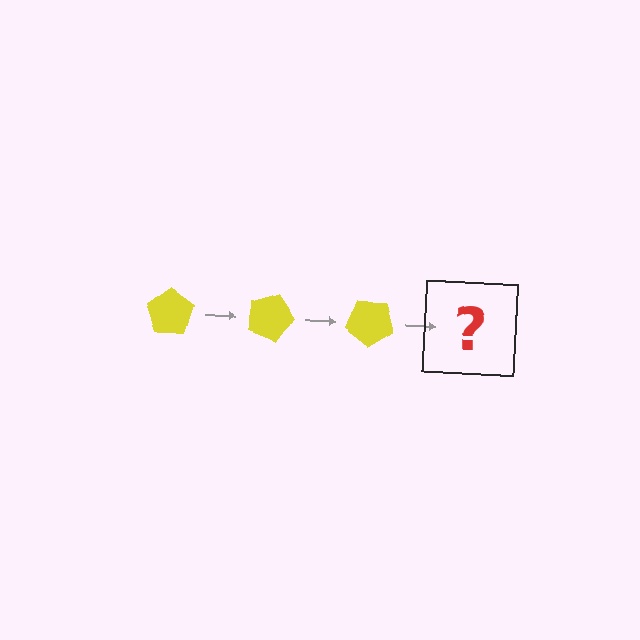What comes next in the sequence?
The next element should be a yellow pentagon rotated 60 degrees.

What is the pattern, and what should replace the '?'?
The pattern is that the pentagon rotates 20 degrees each step. The '?' should be a yellow pentagon rotated 60 degrees.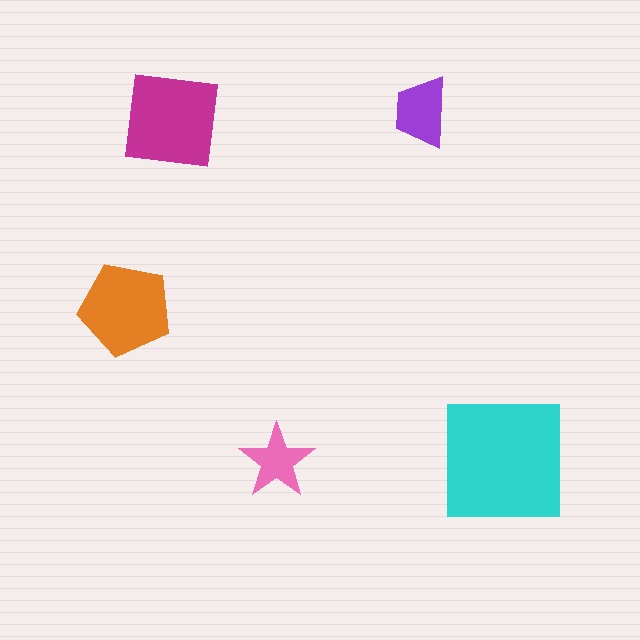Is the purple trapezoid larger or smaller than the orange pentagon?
Smaller.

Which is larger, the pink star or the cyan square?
The cyan square.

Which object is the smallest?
The pink star.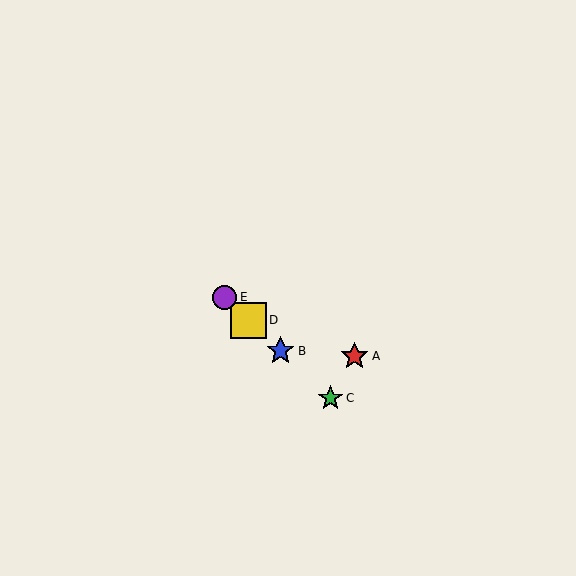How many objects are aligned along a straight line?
4 objects (B, C, D, E) are aligned along a straight line.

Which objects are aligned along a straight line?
Objects B, C, D, E are aligned along a straight line.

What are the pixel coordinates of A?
Object A is at (355, 356).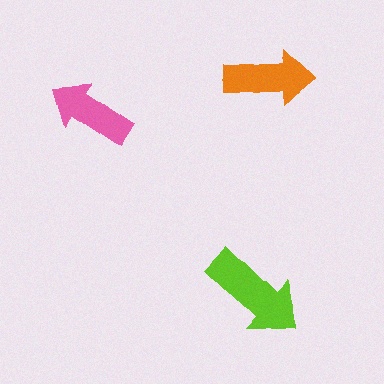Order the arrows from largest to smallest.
the lime one, the orange one, the pink one.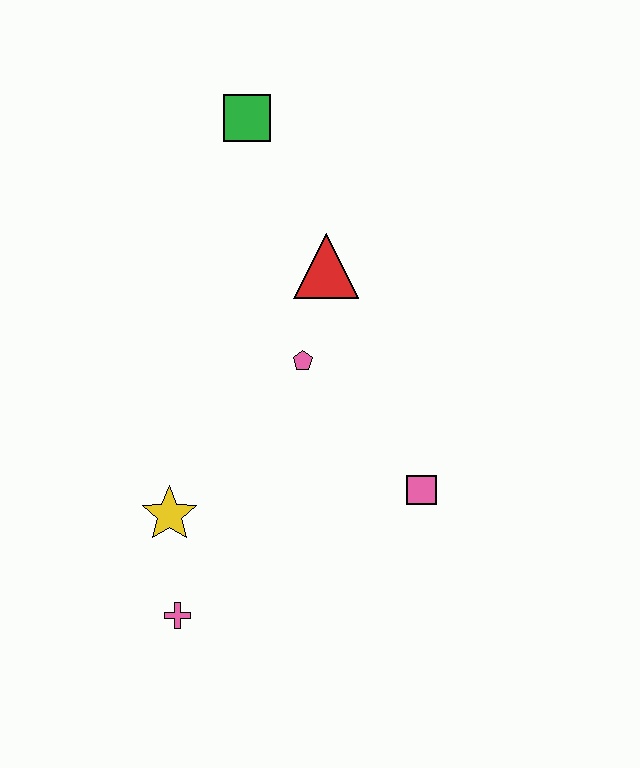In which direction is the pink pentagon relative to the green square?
The pink pentagon is below the green square.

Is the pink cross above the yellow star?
No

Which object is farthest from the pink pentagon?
The pink cross is farthest from the pink pentagon.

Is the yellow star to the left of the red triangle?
Yes